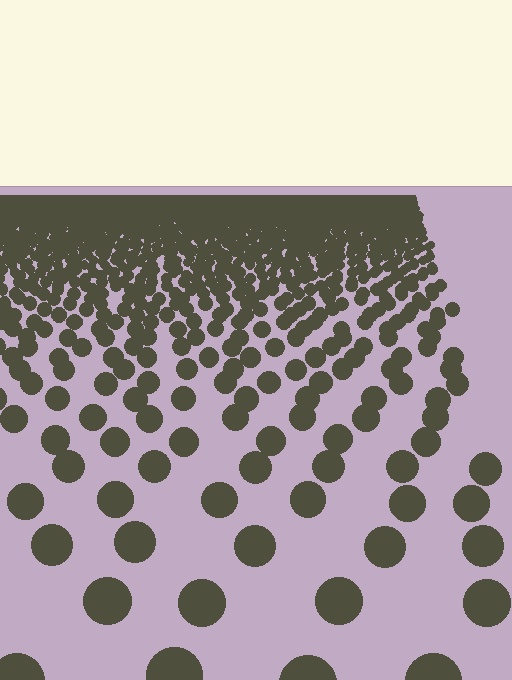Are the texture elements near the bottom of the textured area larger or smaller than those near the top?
Larger. Near the bottom, elements are closer to the viewer and appear at a bigger on-screen size.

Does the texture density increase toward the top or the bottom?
Density increases toward the top.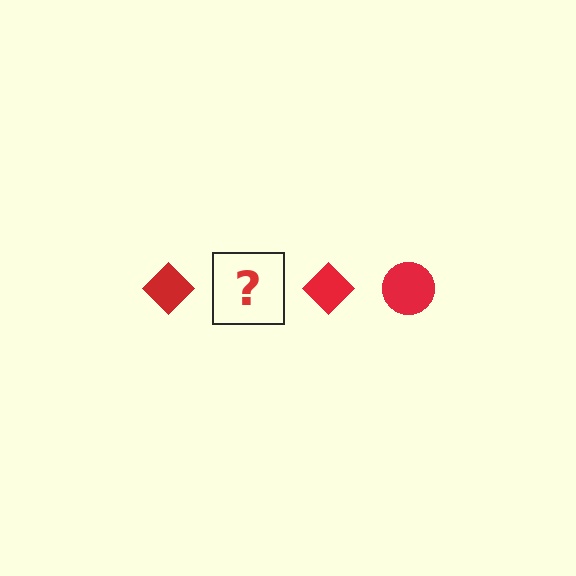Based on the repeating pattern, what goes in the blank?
The blank should be a red circle.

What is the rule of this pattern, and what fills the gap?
The rule is that the pattern cycles through diamond, circle shapes in red. The gap should be filled with a red circle.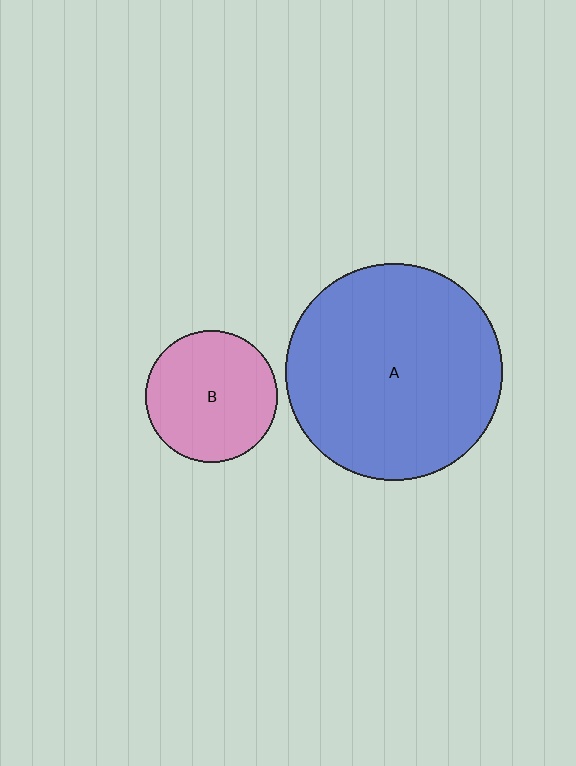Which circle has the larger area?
Circle A (blue).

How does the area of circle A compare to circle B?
Approximately 2.7 times.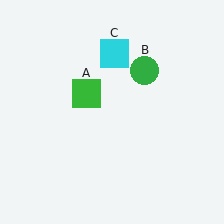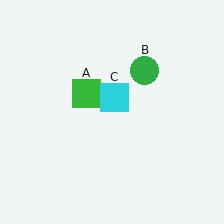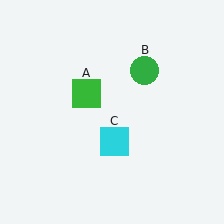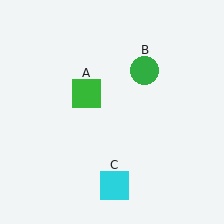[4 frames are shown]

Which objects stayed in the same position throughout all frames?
Green square (object A) and green circle (object B) remained stationary.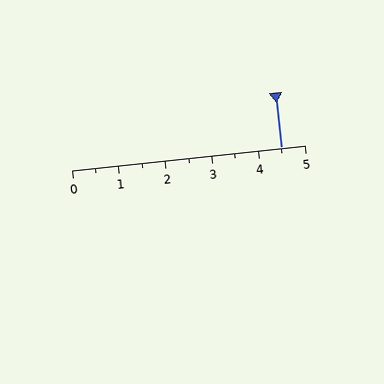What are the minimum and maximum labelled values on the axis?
The axis runs from 0 to 5.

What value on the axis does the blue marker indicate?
The marker indicates approximately 4.5.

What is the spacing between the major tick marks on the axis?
The major ticks are spaced 1 apart.